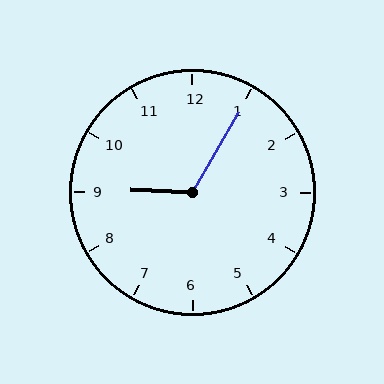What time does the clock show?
9:05.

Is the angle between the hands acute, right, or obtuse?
It is obtuse.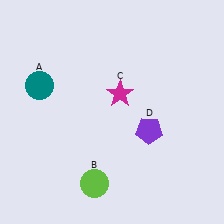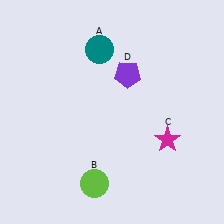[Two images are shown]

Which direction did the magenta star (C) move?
The magenta star (C) moved right.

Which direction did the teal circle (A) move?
The teal circle (A) moved right.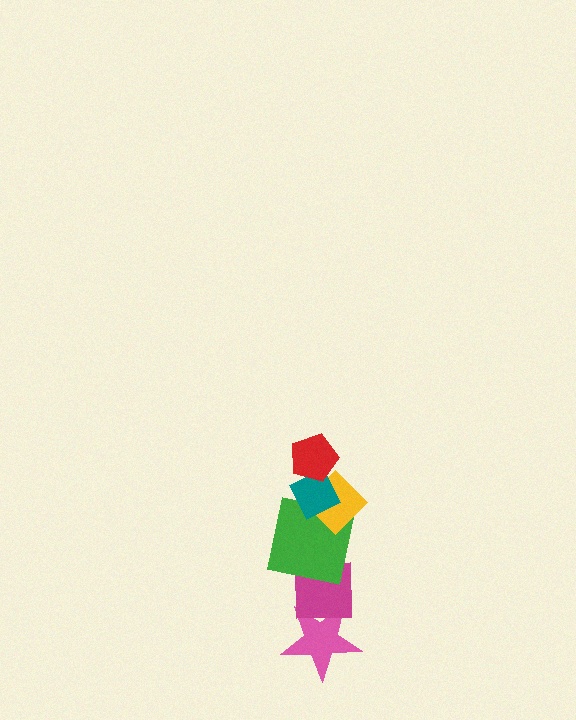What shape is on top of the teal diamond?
The red pentagon is on top of the teal diamond.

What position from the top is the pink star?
The pink star is 6th from the top.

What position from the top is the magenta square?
The magenta square is 5th from the top.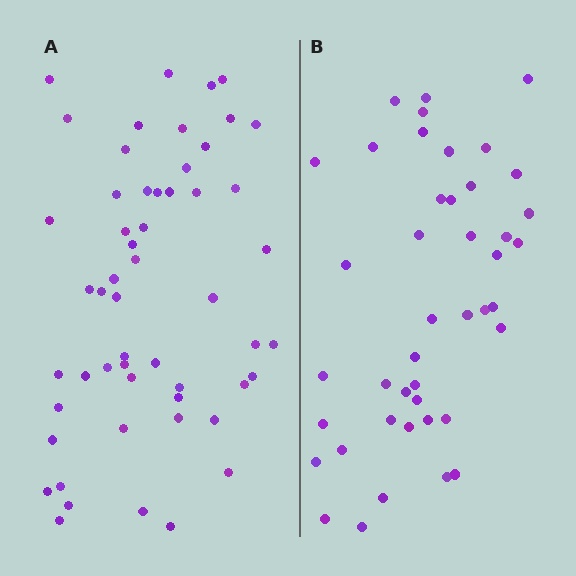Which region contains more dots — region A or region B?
Region A (the left region) has more dots.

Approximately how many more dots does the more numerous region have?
Region A has roughly 12 or so more dots than region B.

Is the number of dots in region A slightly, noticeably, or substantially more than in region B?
Region A has noticeably more, but not dramatically so. The ratio is roughly 1.3 to 1.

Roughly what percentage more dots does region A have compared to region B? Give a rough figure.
About 25% more.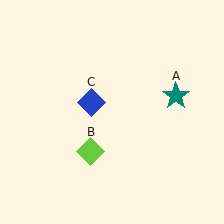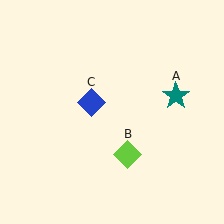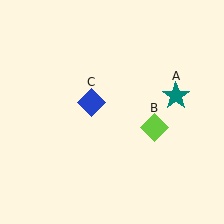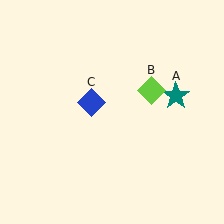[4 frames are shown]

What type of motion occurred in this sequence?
The lime diamond (object B) rotated counterclockwise around the center of the scene.